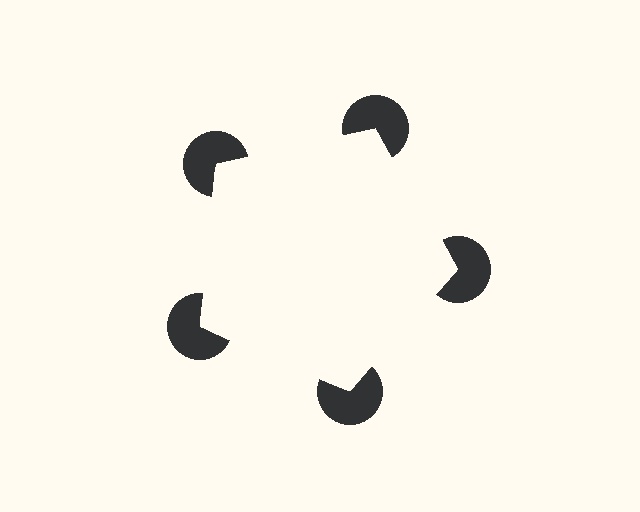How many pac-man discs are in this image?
There are 5 — one at each vertex of the illusory pentagon.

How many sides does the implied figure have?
5 sides.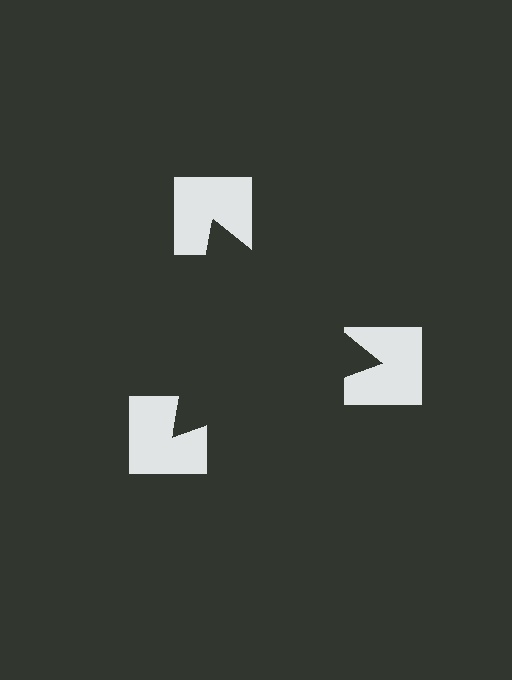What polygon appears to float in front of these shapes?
An illusory triangle — its edges are inferred from the aligned wedge cuts in the notched squares, not physically drawn.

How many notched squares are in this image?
There are 3 — one at each vertex of the illusory triangle.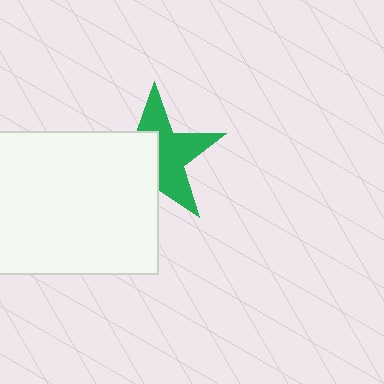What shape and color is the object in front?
The object in front is a white rectangle.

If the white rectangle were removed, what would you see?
You would see the complete green star.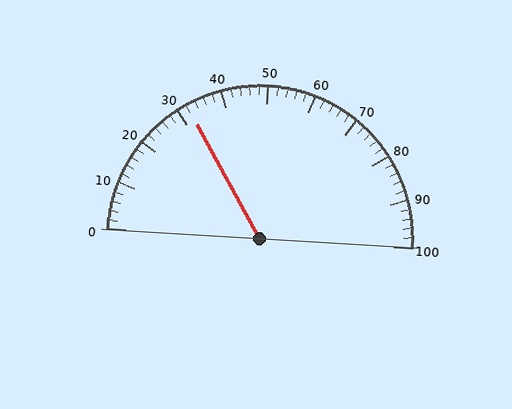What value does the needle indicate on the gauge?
The needle indicates approximately 32.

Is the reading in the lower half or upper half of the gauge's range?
The reading is in the lower half of the range (0 to 100).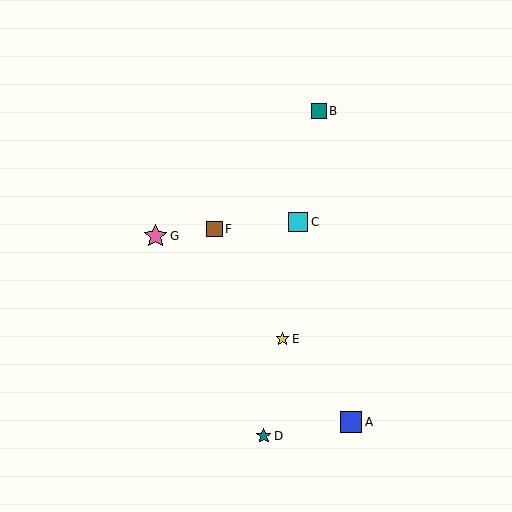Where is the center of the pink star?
The center of the pink star is at (155, 236).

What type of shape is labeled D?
Shape D is a teal star.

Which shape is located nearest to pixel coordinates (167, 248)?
The pink star (labeled G) at (155, 236) is nearest to that location.